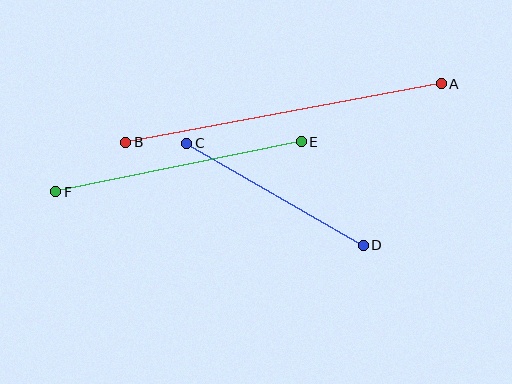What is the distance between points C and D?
The distance is approximately 204 pixels.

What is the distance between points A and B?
The distance is approximately 321 pixels.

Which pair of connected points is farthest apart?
Points A and B are farthest apart.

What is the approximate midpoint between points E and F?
The midpoint is at approximately (179, 167) pixels.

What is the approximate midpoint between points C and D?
The midpoint is at approximately (275, 194) pixels.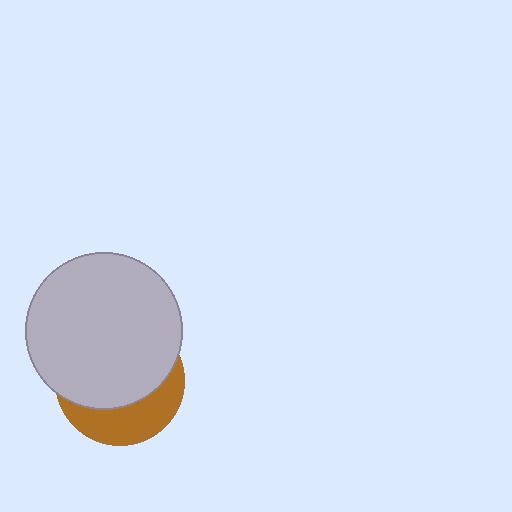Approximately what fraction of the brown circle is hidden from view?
Roughly 66% of the brown circle is hidden behind the light gray circle.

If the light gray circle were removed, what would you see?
You would see the complete brown circle.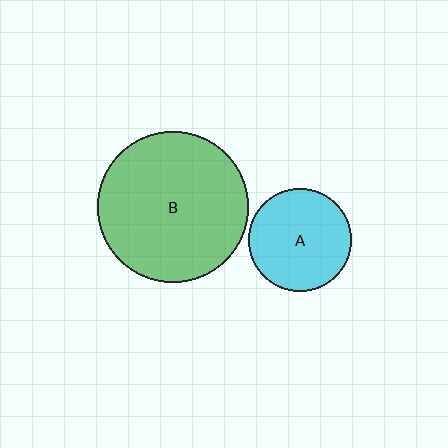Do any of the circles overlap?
No, none of the circles overlap.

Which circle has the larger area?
Circle B (green).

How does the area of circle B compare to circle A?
Approximately 2.1 times.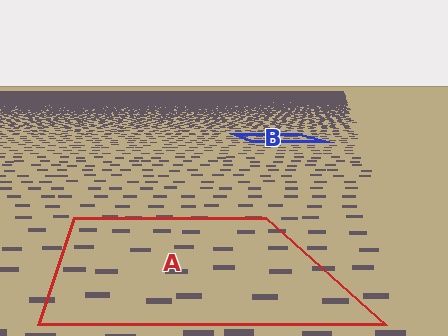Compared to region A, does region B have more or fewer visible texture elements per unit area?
Region B has more texture elements per unit area — they are packed more densely because it is farther away.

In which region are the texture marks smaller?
The texture marks are smaller in region B, because it is farther away.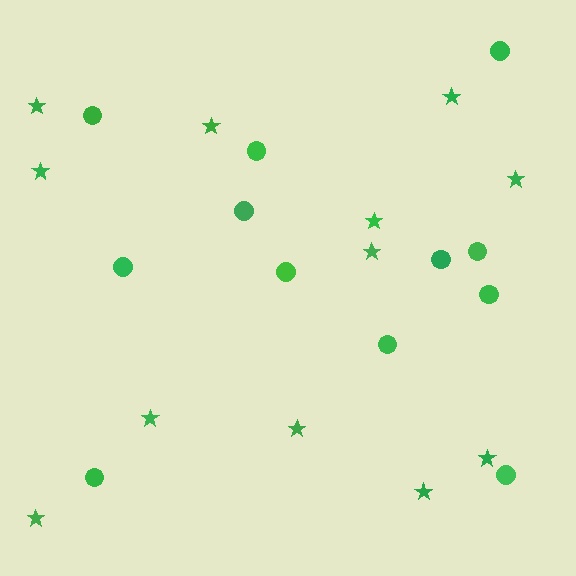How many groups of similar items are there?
There are 2 groups: one group of circles (12) and one group of stars (12).